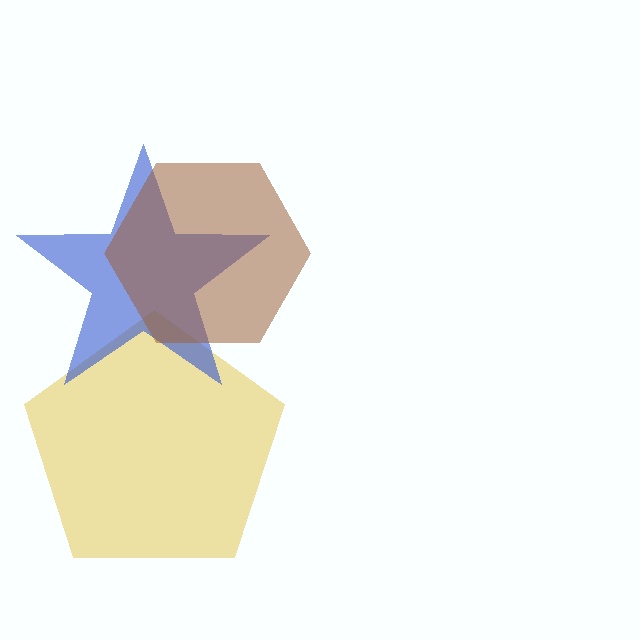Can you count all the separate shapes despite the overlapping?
Yes, there are 3 separate shapes.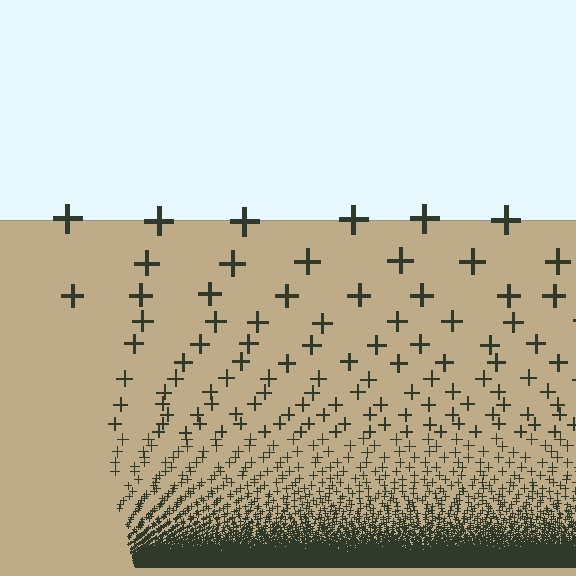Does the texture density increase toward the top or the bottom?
Density increases toward the bottom.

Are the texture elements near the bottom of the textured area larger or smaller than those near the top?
Smaller. The gradient is inverted — elements near the bottom are smaller and denser.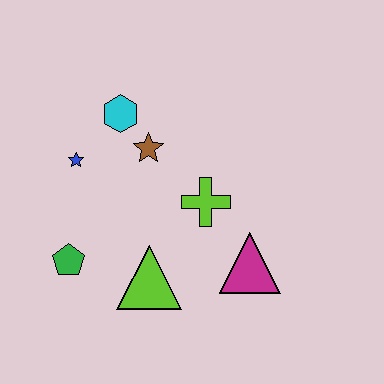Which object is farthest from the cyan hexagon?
The magenta triangle is farthest from the cyan hexagon.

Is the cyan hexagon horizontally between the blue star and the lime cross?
Yes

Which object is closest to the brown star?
The cyan hexagon is closest to the brown star.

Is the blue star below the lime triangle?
No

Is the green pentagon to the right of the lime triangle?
No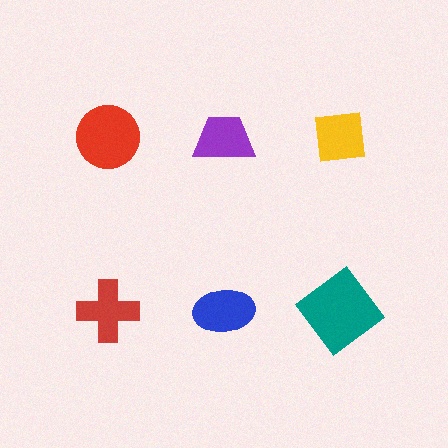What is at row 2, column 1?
A red cross.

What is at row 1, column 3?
A yellow square.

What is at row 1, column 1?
A red circle.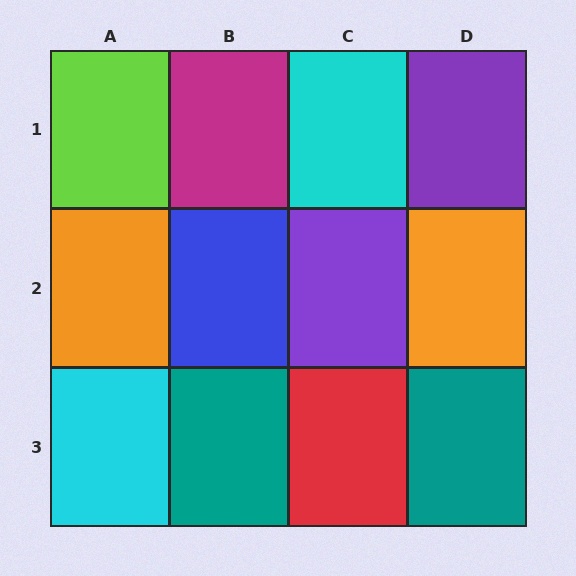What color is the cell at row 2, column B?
Blue.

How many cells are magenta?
1 cell is magenta.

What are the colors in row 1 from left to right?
Lime, magenta, cyan, purple.